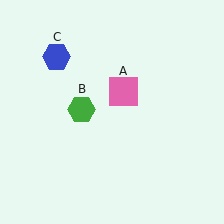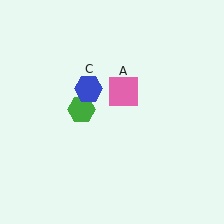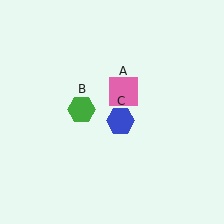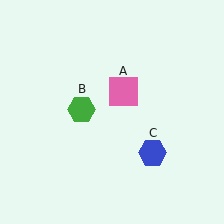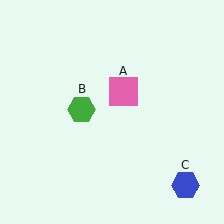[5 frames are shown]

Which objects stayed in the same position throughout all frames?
Pink square (object A) and green hexagon (object B) remained stationary.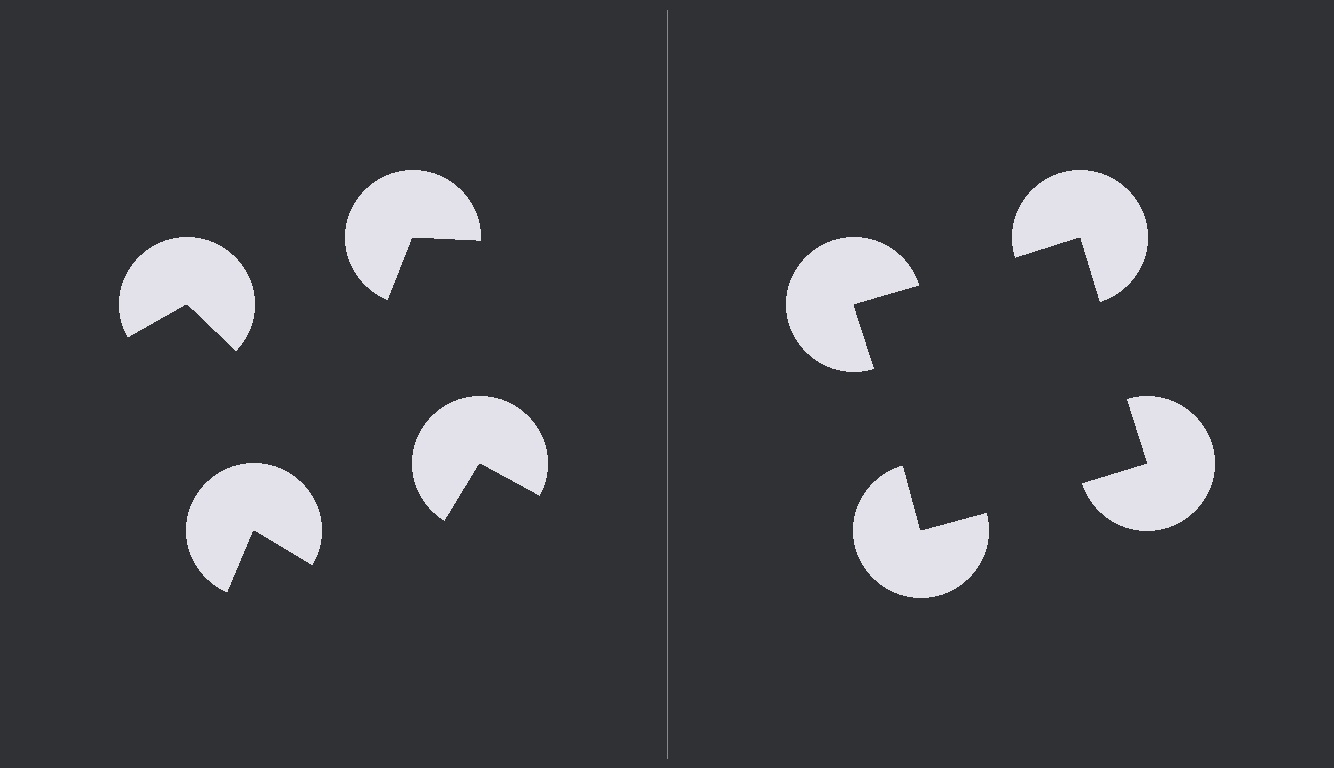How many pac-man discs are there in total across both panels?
8 — 4 on each side.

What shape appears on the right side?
An illusory square.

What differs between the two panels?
The pac-man discs are positioned identically on both sides; only the wedge orientations differ. On the right they align to a square; on the left they are misaligned.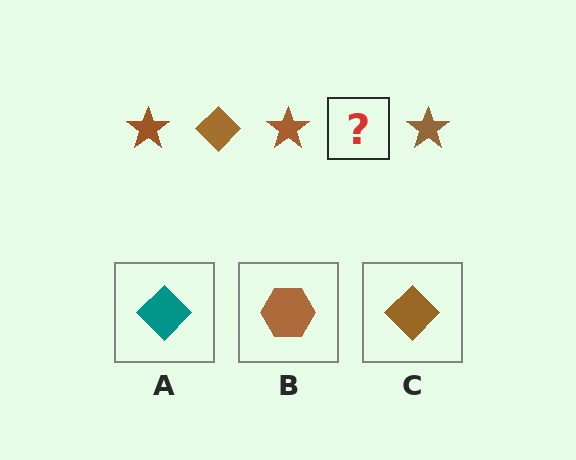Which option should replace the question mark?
Option C.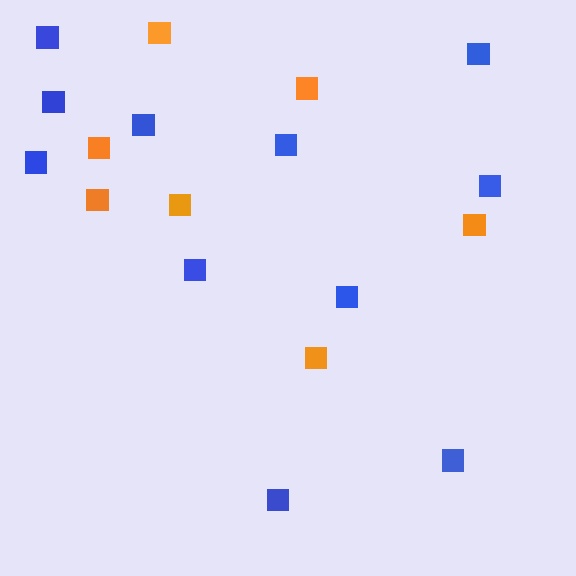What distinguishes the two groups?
There are 2 groups: one group of orange squares (7) and one group of blue squares (11).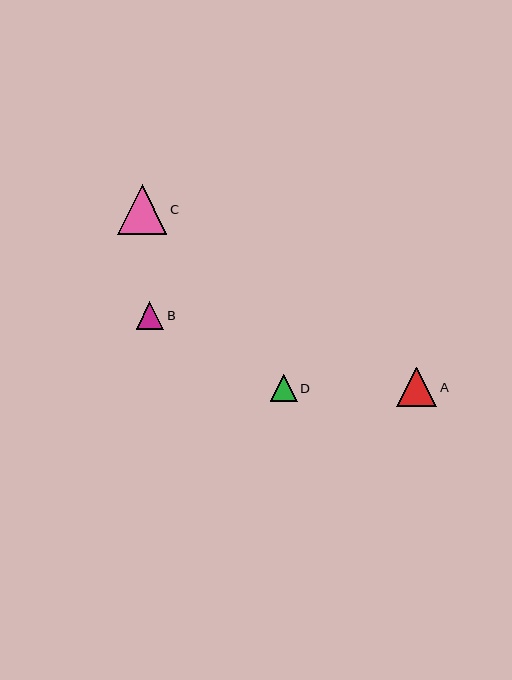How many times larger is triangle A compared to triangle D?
Triangle A is approximately 1.5 times the size of triangle D.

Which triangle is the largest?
Triangle C is the largest with a size of approximately 49 pixels.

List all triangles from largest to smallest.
From largest to smallest: C, A, B, D.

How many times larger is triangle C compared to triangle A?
Triangle C is approximately 1.2 times the size of triangle A.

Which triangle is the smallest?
Triangle D is the smallest with a size of approximately 26 pixels.